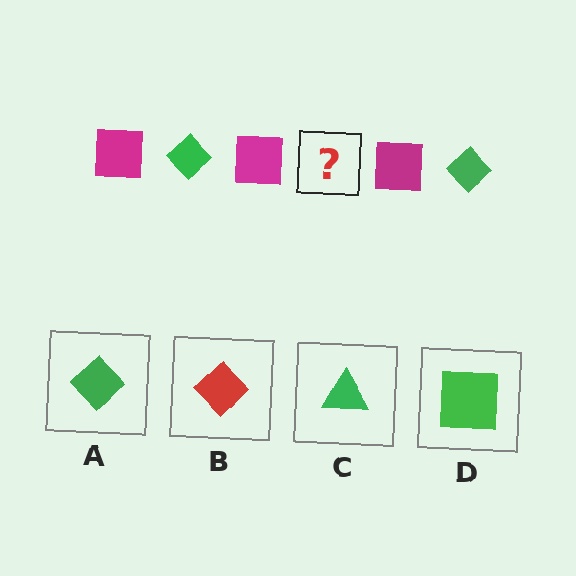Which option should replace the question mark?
Option A.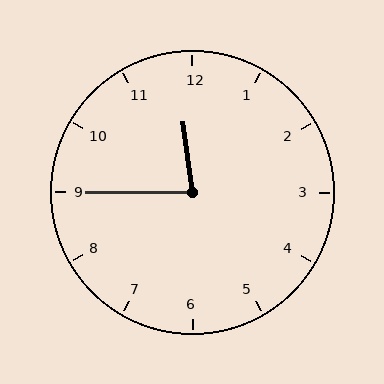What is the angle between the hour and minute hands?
Approximately 82 degrees.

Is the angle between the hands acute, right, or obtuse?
It is acute.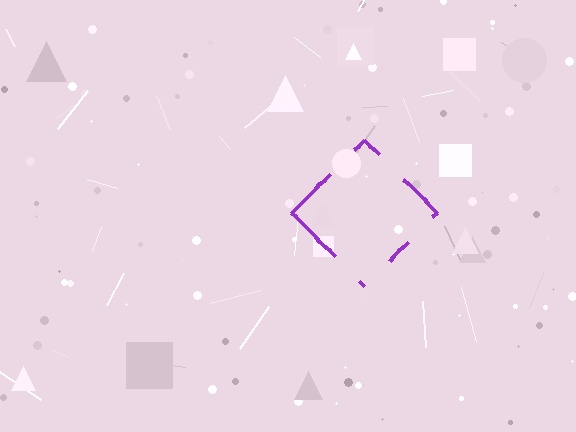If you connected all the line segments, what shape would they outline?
They would outline a diamond.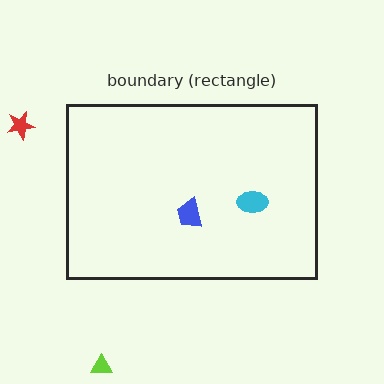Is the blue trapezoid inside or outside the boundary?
Inside.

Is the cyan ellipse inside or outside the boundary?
Inside.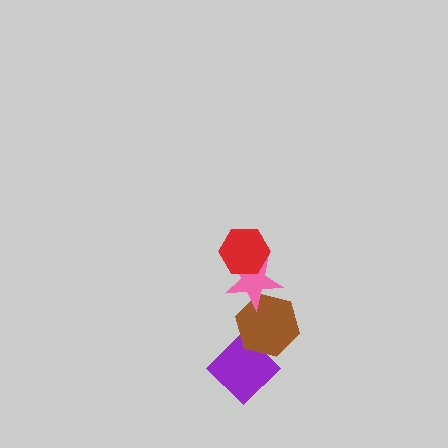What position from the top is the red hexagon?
The red hexagon is 1st from the top.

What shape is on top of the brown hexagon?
The pink star is on top of the brown hexagon.